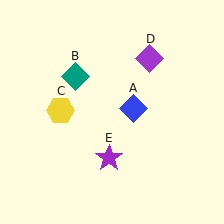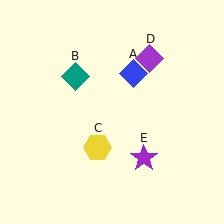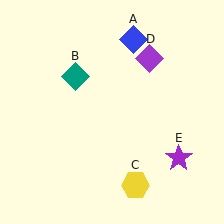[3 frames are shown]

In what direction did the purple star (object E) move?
The purple star (object E) moved right.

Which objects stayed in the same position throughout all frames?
Teal diamond (object B) and purple diamond (object D) remained stationary.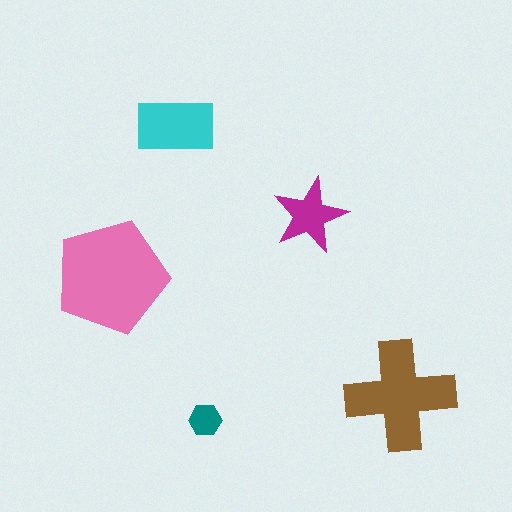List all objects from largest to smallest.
The pink pentagon, the brown cross, the cyan rectangle, the magenta star, the teal hexagon.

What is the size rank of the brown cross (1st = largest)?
2nd.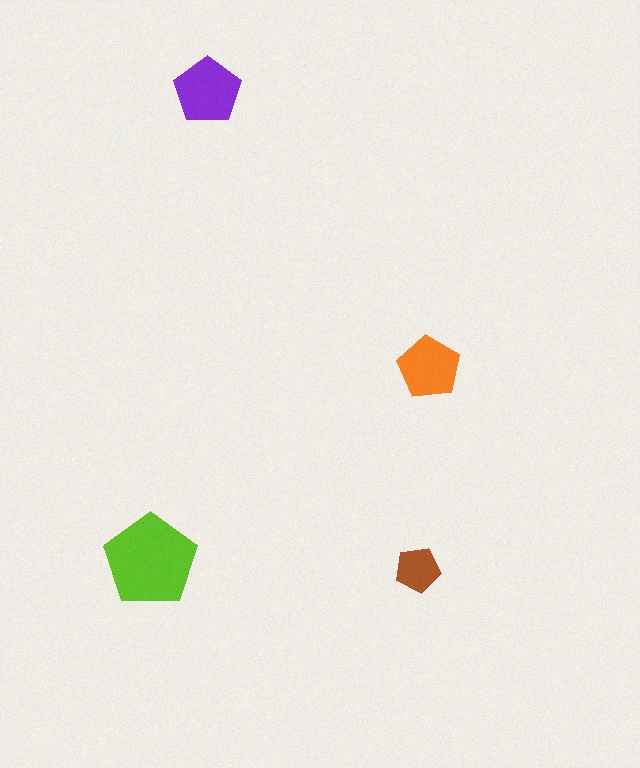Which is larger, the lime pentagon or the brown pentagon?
The lime one.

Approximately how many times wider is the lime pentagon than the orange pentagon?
About 1.5 times wider.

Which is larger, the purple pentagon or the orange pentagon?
The purple one.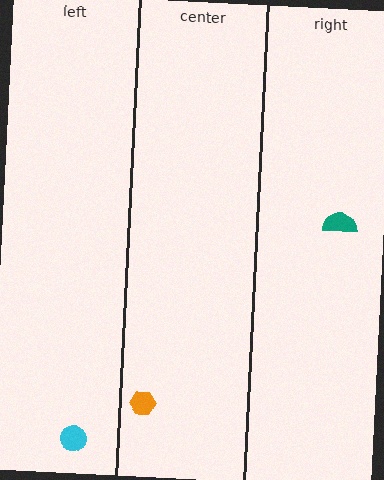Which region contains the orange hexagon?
The center region.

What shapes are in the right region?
The teal semicircle.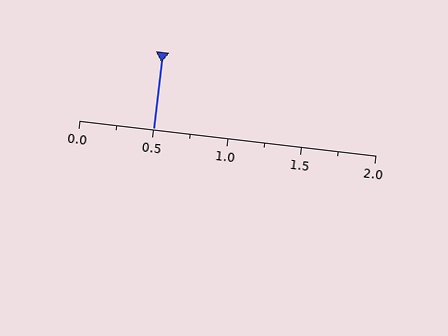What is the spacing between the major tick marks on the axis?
The major ticks are spaced 0.5 apart.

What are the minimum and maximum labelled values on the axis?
The axis runs from 0.0 to 2.0.